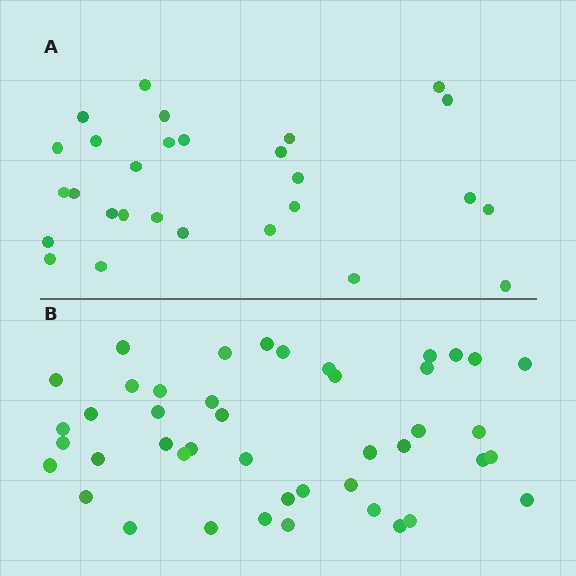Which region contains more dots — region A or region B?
Region B (the bottom region) has more dots.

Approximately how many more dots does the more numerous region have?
Region B has approximately 15 more dots than region A.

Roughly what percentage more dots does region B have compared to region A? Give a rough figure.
About 55% more.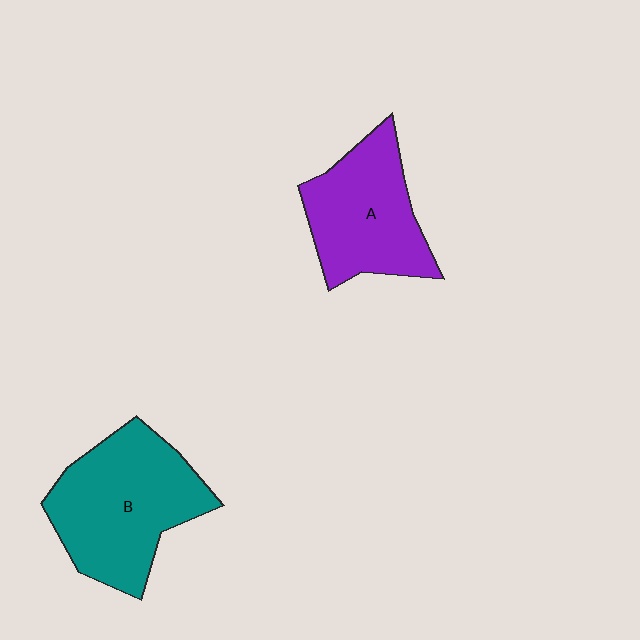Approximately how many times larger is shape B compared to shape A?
Approximately 1.3 times.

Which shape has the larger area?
Shape B (teal).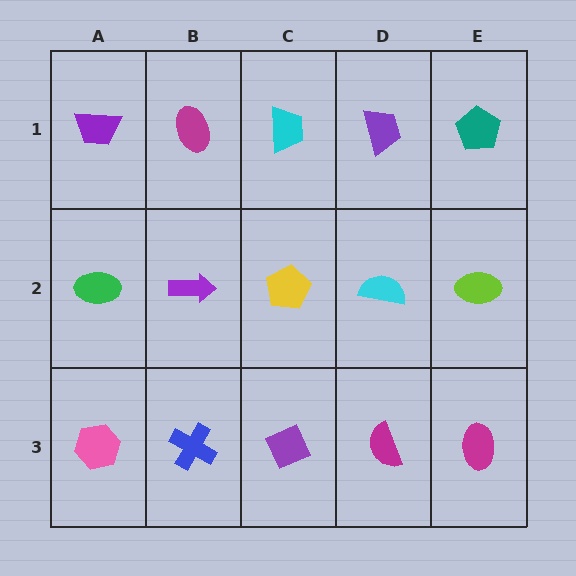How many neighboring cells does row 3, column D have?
3.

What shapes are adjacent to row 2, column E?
A teal pentagon (row 1, column E), a magenta ellipse (row 3, column E), a cyan semicircle (row 2, column D).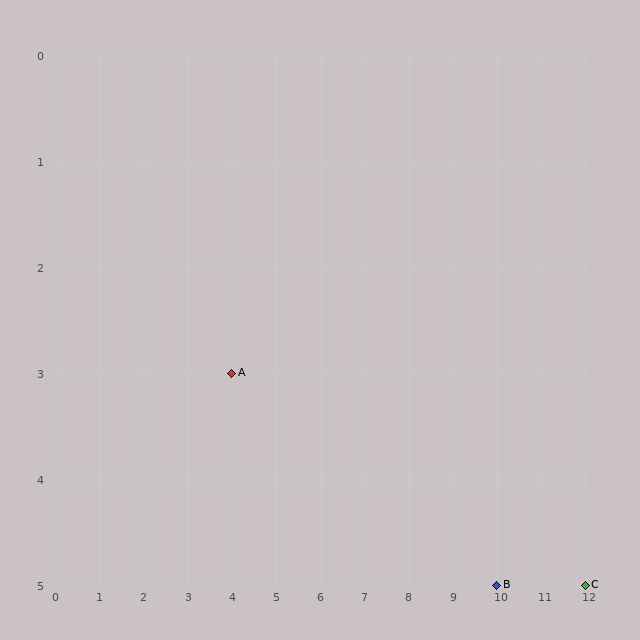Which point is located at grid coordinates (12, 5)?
Point C is at (12, 5).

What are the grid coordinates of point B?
Point B is at grid coordinates (10, 5).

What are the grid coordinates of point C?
Point C is at grid coordinates (12, 5).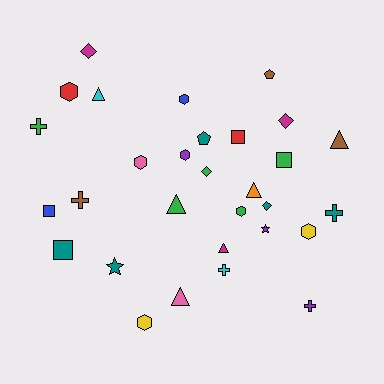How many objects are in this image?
There are 30 objects.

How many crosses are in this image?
There are 5 crosses.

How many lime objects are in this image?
There are no lime objects.